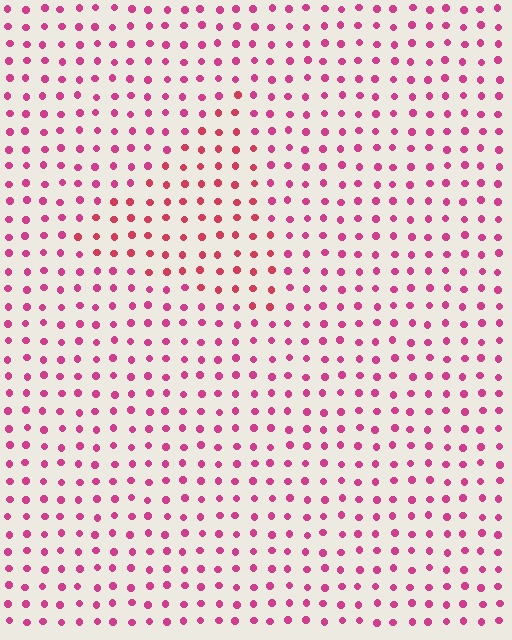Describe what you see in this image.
The image is filled with small magenta elements in a uniform arrangement. A triangle-shaped region is visible where the elements are tinted to a slightly different hue, forming a subtle color boundary.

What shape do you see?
I see a triangle.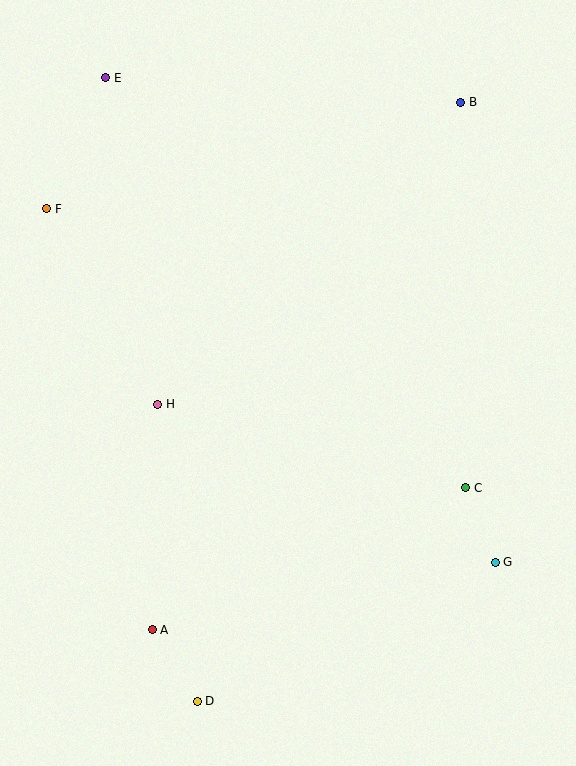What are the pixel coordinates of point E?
Point E is at (106, 78).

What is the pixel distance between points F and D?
The distance between F and D is 515 pixels.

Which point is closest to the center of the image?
Point H at (158, 404) is closest to the center.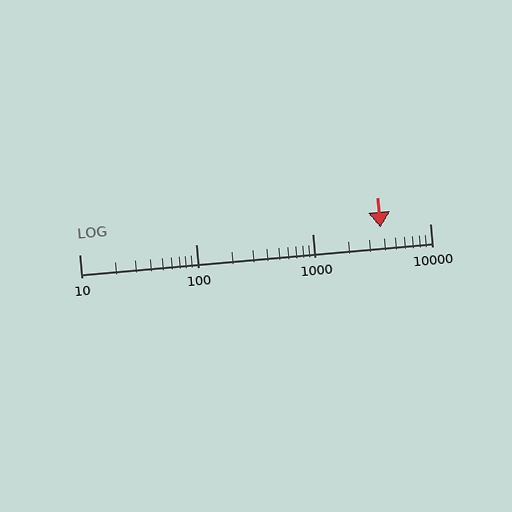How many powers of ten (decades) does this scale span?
The scale spans 3 decades, from 10 to 10000.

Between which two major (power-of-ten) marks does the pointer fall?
The pointer is between 1000 and 10000.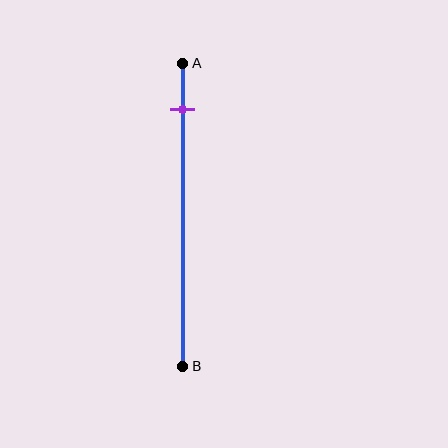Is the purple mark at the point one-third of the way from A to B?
No, the mark is at about 15% from A, not at the 33% one-third point.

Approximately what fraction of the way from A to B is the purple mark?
The purple mark is approximately 15% of the way from A to B.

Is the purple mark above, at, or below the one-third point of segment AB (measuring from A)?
The purple mark is above the one-third point of segment AB.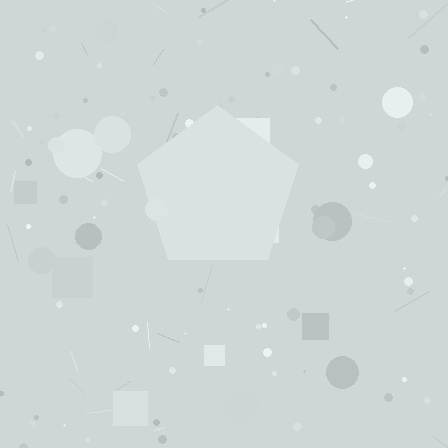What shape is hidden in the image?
A pentagon is hidden in the image.